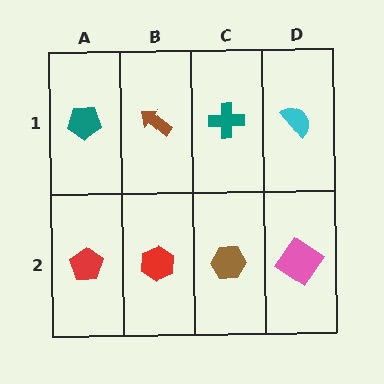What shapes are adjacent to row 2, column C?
A teal cross (row 1, column C), a red hexagon (row 2, column B), a pink diamond (row 2, column D).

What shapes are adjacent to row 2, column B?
A brown arrow (row 1, column B), a red pentagon (row 2, column A), a brown hexagon (row 2, column C).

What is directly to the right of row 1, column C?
A cyan semicircle.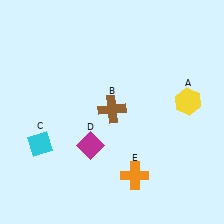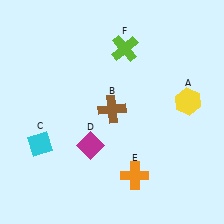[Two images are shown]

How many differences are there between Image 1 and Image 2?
There is 1 difference between the two images.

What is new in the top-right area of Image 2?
A lime cross (F) was added in the top-right area of Image 2.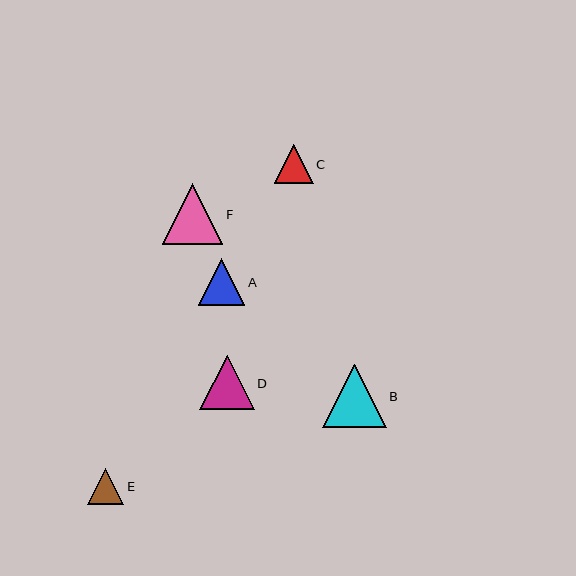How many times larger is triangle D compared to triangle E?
Triangle D is approximately 1.5 times the size of triangle E.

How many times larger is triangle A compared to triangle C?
Triangle A is approximately 1.2 times the size of triangle C.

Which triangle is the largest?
Triangle B is the largest with a size of approximately 63 pixels.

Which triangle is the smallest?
Triangle E is the smallest with a size of approximately 36 pixels.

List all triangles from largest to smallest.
From largest to smallest: B, F, D, A, C, E.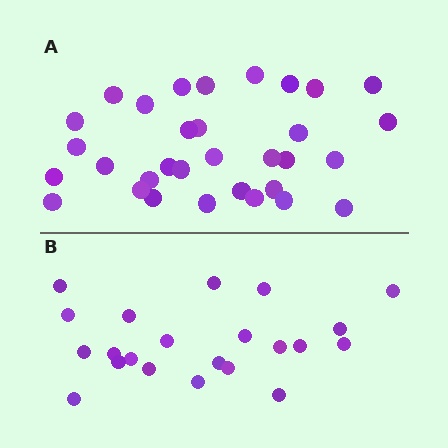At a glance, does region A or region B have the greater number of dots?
Region A (the top region) has more dots.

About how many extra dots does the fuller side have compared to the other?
Region A has roughly 10 or so more dots than region B.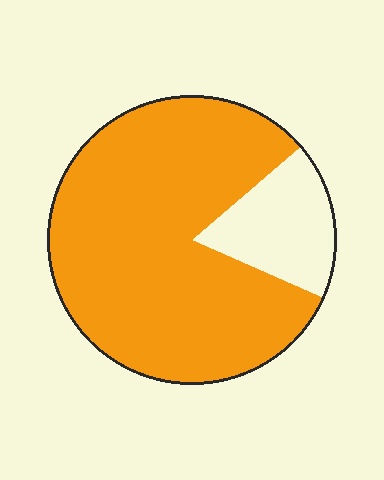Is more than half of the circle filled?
Yes.